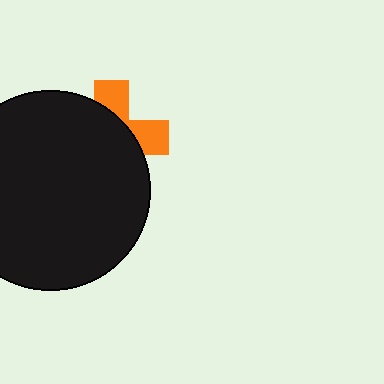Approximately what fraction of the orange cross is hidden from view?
Roughly 66% of the orange cross is hidden behind the black circle.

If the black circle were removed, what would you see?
You would see the complete orange cross.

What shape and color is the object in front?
The object in front is a black circle.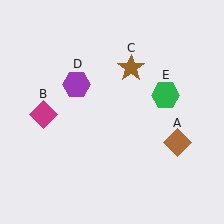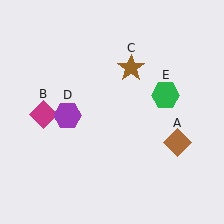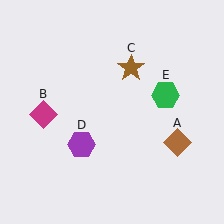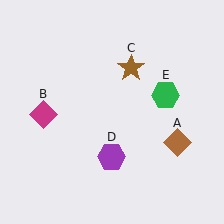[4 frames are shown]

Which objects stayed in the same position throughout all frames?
Brown diamond (object A) and magenta diamond (object B) and brown star (object C) and green hexagon (object E) remained stationary.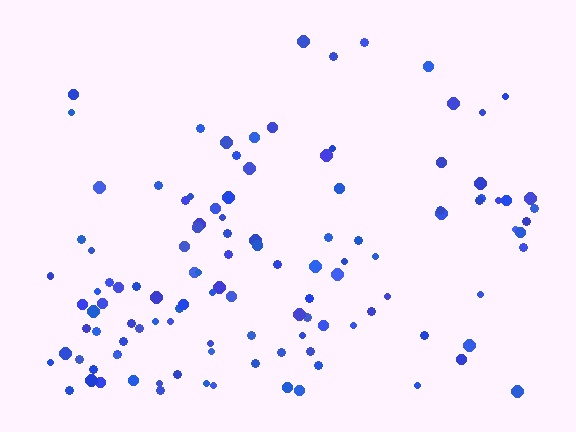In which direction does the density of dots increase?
From top to bottom, with the bottom side densest.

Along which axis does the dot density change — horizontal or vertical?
Vertical.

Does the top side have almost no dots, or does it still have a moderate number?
Still a moderate number, just noticeably fewer than the bottom.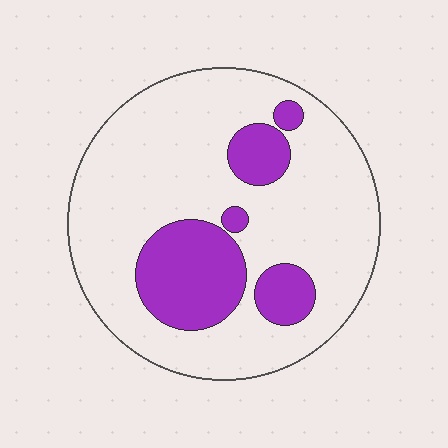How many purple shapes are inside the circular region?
5.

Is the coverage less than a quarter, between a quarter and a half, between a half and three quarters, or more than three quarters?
Less than a quarter.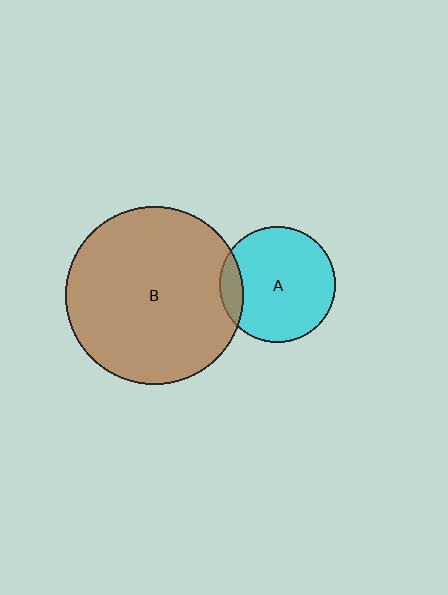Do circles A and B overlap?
Yes.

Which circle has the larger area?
Circle B (brown).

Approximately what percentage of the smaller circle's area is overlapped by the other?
Approximately 10%.